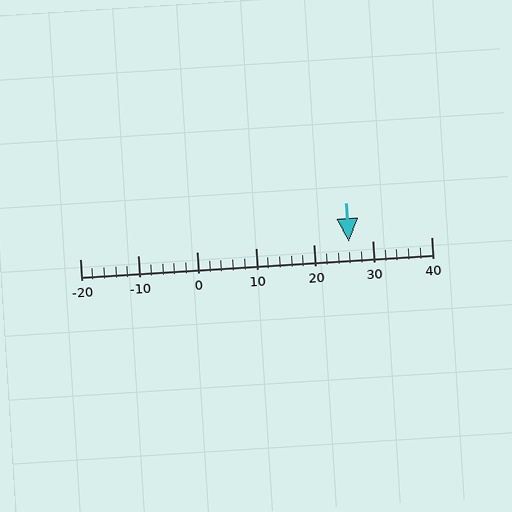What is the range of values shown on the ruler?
The ruler shows values from -20 to 40.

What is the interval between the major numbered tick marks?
The major tick marks are spaced 10 units apart.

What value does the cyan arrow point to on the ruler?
The cyan arrow points to approximately 26.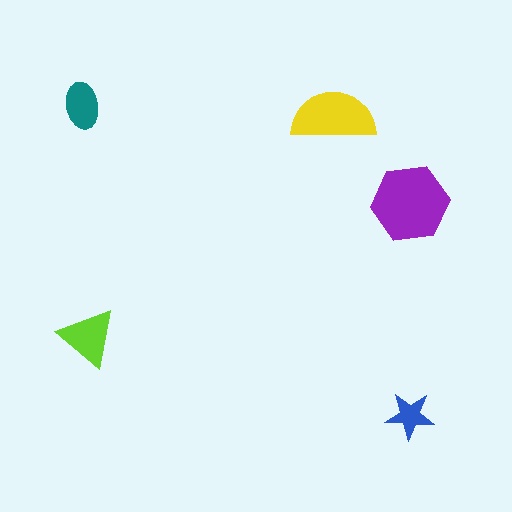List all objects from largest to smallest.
The purple hexagon, the yellow semicircle, the lime triangle, the teal ellipse, the blue star.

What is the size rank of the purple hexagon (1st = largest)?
1st.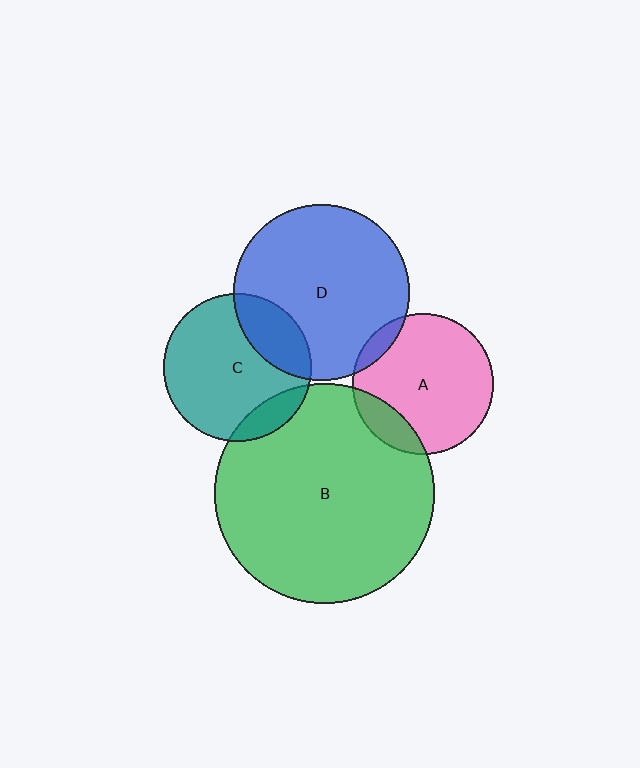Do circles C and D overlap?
Yes.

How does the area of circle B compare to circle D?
Approximately 1.6 times.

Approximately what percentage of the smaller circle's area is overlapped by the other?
Approximately 25%.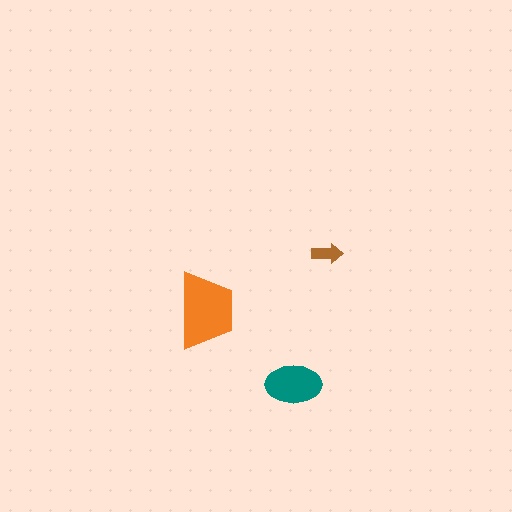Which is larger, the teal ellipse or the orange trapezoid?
The orange trapezoid.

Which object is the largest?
The orange trapezoid.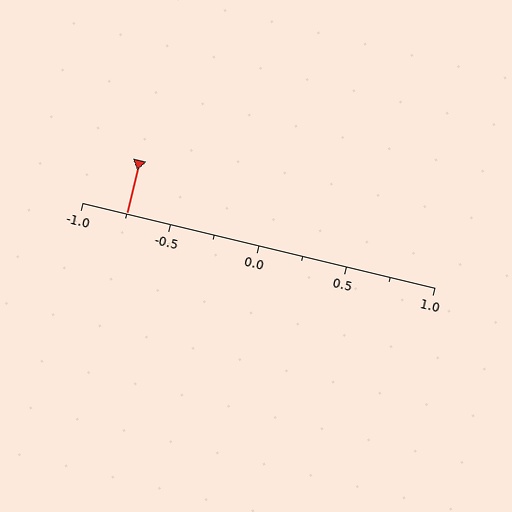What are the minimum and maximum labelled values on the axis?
The axis runs from -1.0 to 1.0.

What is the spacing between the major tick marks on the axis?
The major ticks are spaced 0.5 apart.